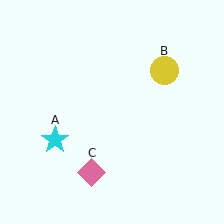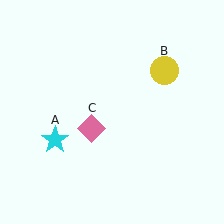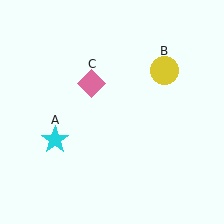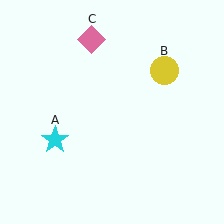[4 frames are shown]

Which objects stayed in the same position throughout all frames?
Cyan star (object A) and yellow circle (object B) remained stationary.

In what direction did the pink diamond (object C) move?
The pink diamond (object C) moved up.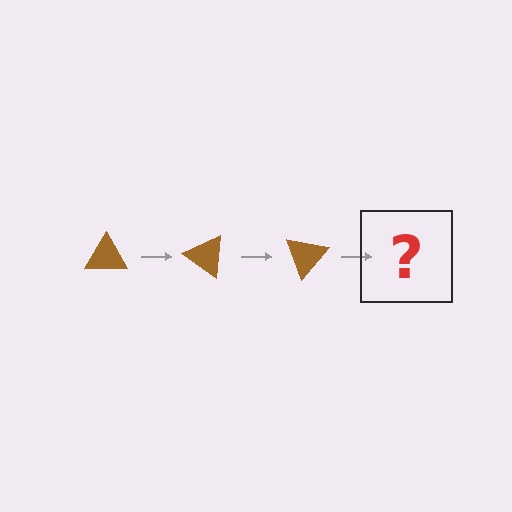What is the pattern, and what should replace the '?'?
The pattern is that the triangle rotates 35 degrees each step. The '?' should be a brown triangle rotated 105 degrees.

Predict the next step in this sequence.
The next step is a brown triangle rotated 105 degrees.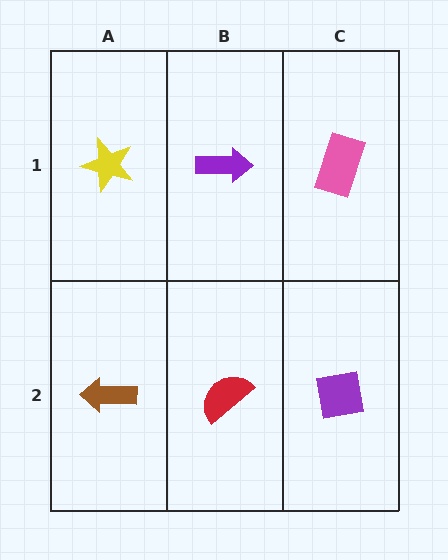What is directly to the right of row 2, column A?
A red semicircle.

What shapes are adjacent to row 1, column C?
A purple square (row 2, column C), a purple arrow (row 1, column B).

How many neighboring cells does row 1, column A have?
2.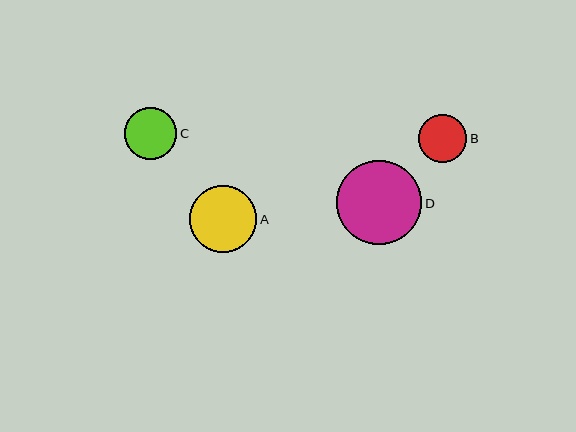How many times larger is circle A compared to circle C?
Circle A is approximately 1.3 times the size of circle C.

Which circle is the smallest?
Circle B is the smallest with a size of approximately 49 pixels.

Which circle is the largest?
Circle D is the largest with a size of approximately 85 pixels.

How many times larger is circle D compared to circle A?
Circle D is approximately 1.3 times the size of circle A.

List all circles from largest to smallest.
From largest to smallest: D, A, C, B.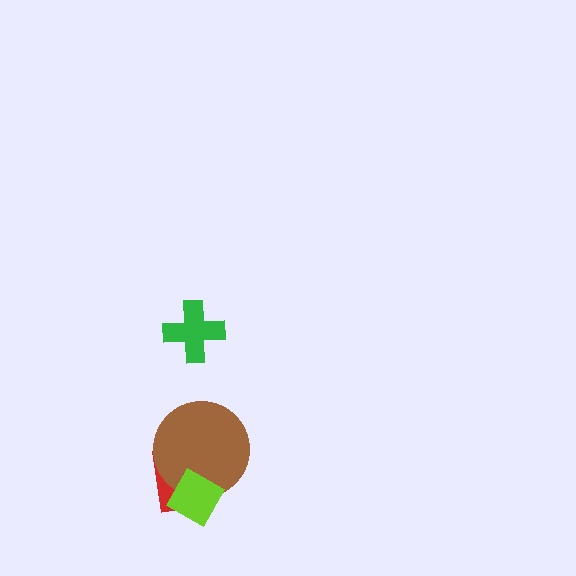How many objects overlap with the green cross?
0 objects overlap with the green cross.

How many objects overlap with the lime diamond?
2 objects overlap with the lime diamond.